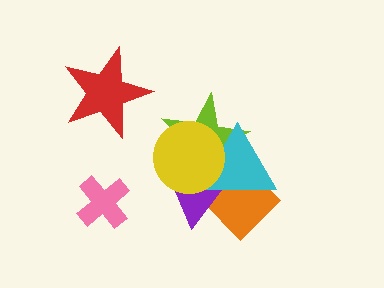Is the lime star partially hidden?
Yes, it is partially covered by another shape.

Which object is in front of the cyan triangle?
The yellow circle is in front of the cyan triangle.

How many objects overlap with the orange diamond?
4 objects overlap with the orange diamond.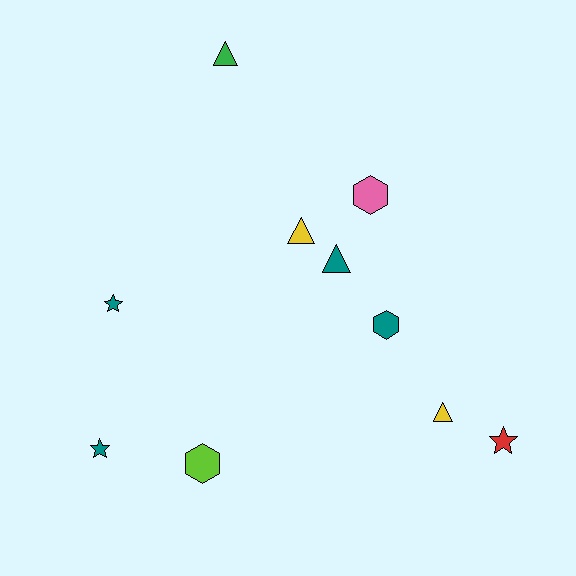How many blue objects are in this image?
There are no blue objects.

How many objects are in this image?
There are 10 objects.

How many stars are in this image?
There are 3 stars.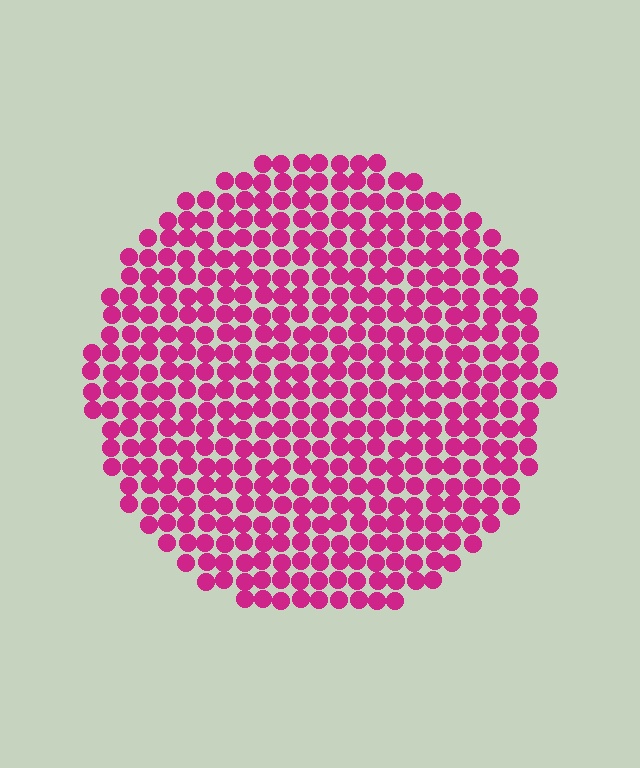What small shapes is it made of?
It is made of small circles.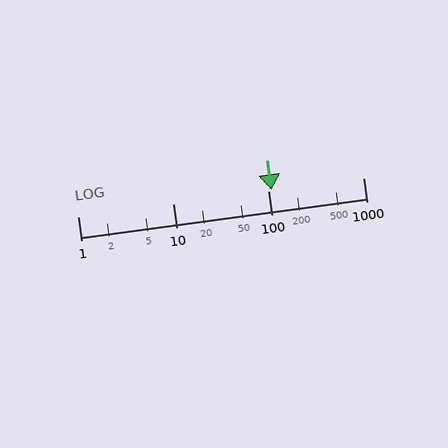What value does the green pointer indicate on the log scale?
The pointer indicates approximately 110.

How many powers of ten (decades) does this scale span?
The scale spans 3 decades, from 1 to 1000.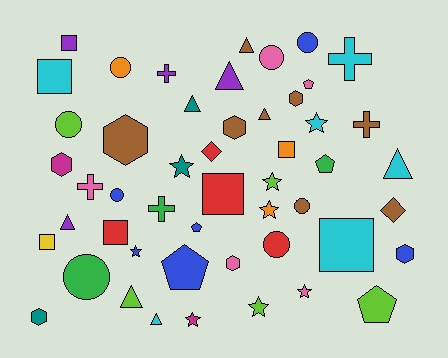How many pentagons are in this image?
There are 5 pentagons.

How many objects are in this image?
There are 50 objects.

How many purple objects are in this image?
There are 4 purple objects.